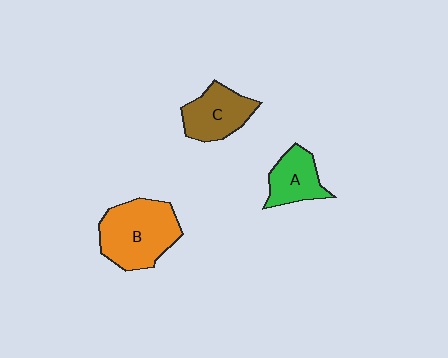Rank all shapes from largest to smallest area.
From largest to smallest: B (orange), C (brown), A (green).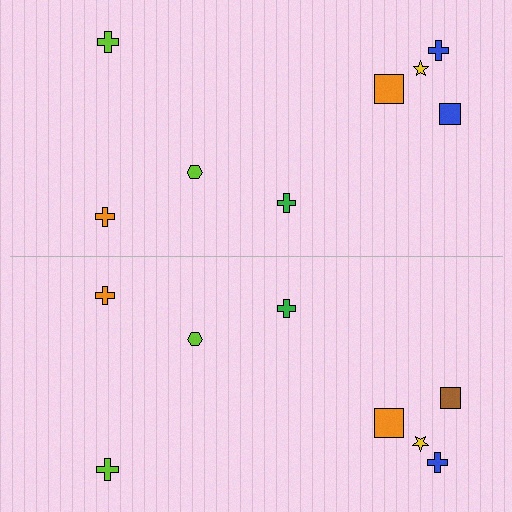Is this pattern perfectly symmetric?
No, the pattern is not perfectly symmetric. The brown square on the bottom side breaks the symmetry — its mirror counterpart is blue.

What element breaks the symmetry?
The brown square on the bottom side breaks the symmetry — its mirror counterpart is blue.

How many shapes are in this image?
There are 16 shapes in this image.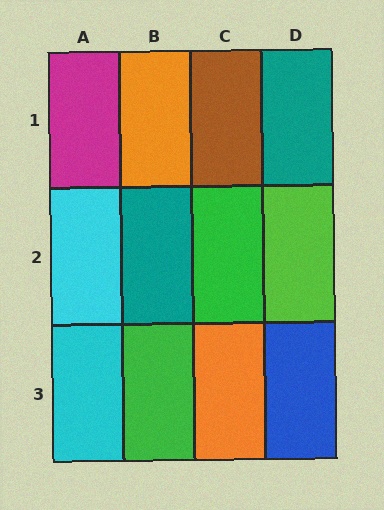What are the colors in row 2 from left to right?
Cyan, teal, green, lime.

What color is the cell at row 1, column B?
Orange.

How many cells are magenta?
1 cell is magenta.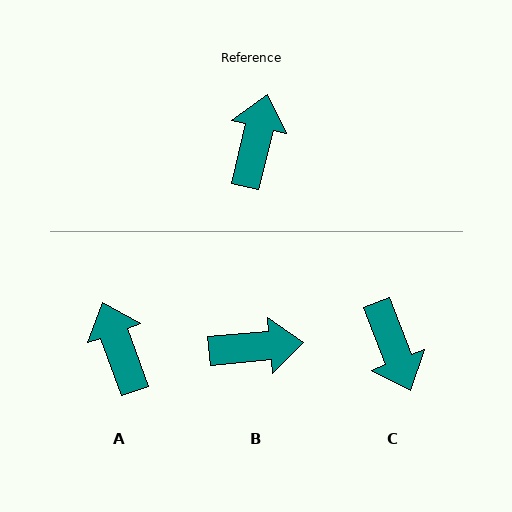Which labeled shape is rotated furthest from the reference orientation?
C, about 145 degrees away.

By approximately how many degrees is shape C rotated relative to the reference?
Approximately 145 degrees clockwise.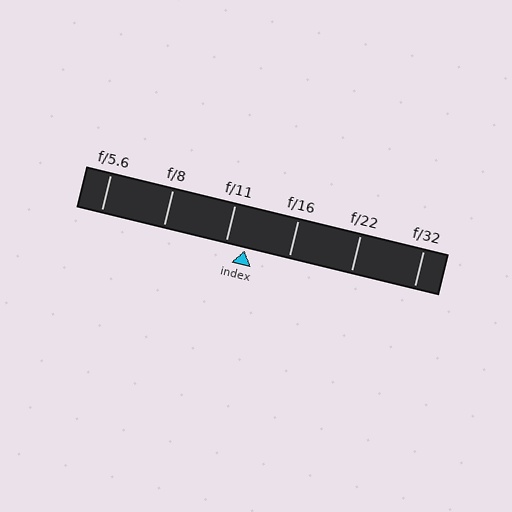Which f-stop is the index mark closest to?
The index mark is closest to f/11.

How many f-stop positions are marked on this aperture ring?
There are 6 f-stop positions marked.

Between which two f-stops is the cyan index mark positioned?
The index mark is between f/11 and f/16.